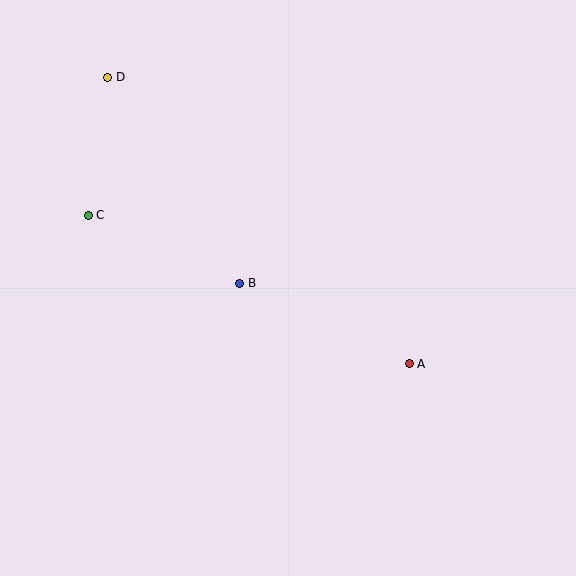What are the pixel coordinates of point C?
Point C is at (88, 215).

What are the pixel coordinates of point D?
Point D is at (108, 77).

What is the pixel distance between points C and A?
The distance between C and A is 354 pixels.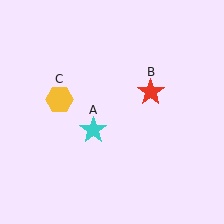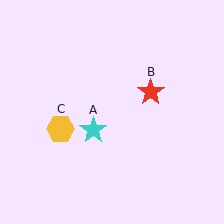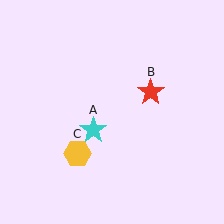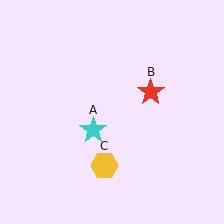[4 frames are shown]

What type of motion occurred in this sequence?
The yellow hexagon (object C) rotated counterclockwise around the center of the scene.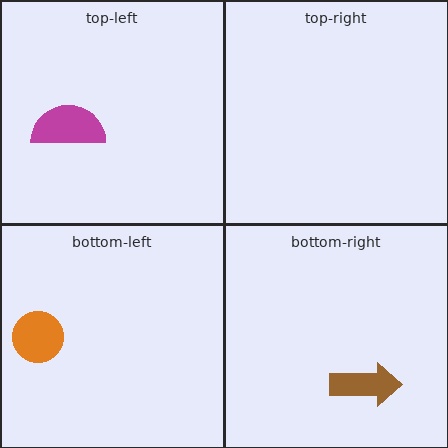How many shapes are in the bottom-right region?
1.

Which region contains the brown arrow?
The bottom-right region.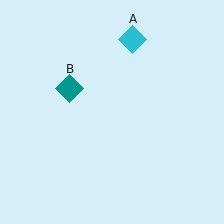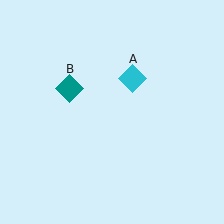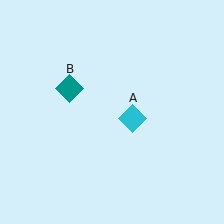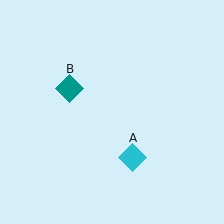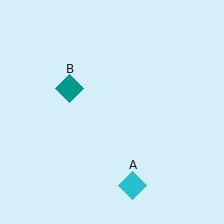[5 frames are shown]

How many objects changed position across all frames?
1 object changed position: cyan diamond (object A).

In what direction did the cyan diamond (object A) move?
The cyan diamond (object A) moved down.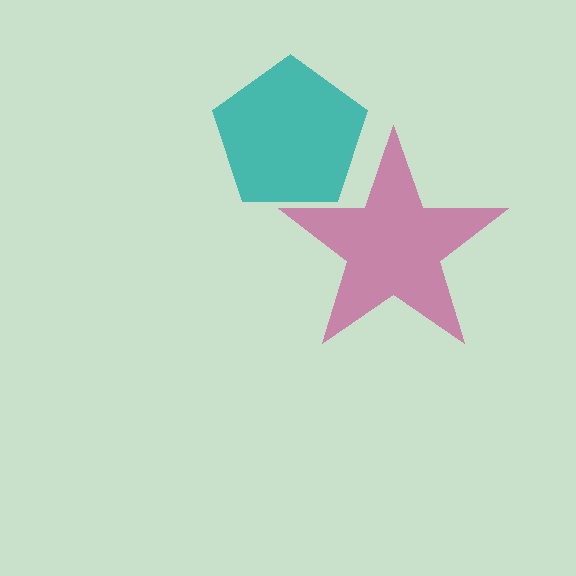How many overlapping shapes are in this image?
There are 2 overlapping shapes in the image.